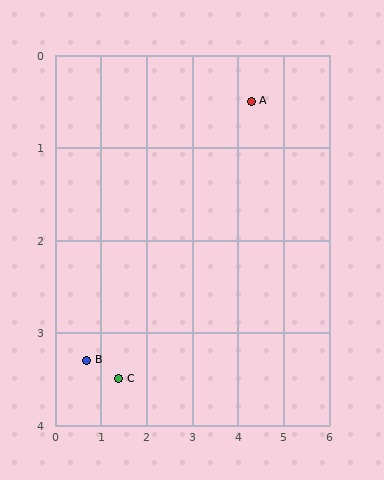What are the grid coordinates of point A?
Point A is at approximately (4.3, 0.5).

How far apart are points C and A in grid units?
Points C and A are about 4.2 grid units apart.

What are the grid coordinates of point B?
Point B is at approximately (0.7, 3.3).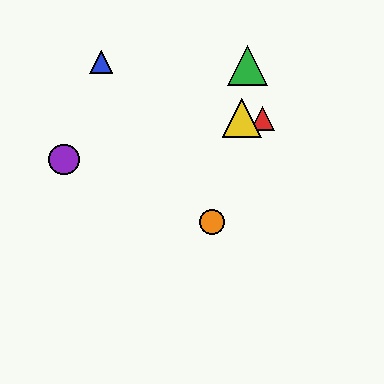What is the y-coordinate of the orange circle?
The orange circle is at y≈222.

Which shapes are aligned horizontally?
The red triangle, the yellow triangle are aligned horizontally.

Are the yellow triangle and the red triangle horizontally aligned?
Yes, both are at y≈118.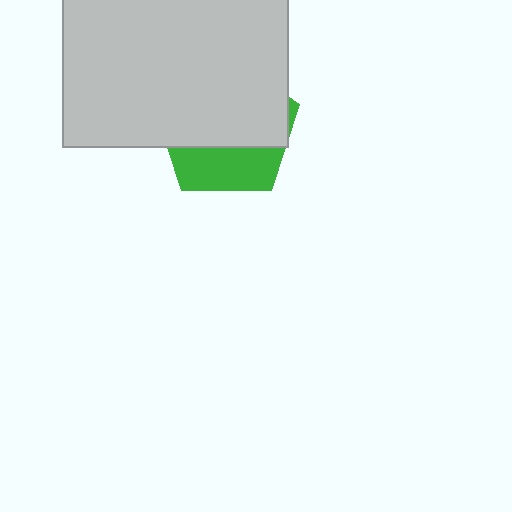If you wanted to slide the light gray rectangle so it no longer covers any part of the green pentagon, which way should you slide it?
Slide it up — that is the most direct way to separate the two shapes.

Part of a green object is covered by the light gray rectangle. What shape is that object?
It is a pentagon.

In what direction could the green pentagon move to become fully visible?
The green pentagon could move down. That would shift it out from behind the light gray rectangle entirely.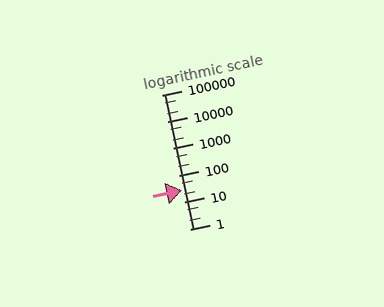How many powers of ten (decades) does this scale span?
The scale spans 5 decades, from 1 to 100000.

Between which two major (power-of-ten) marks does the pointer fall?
The pointer is between 10 and 100.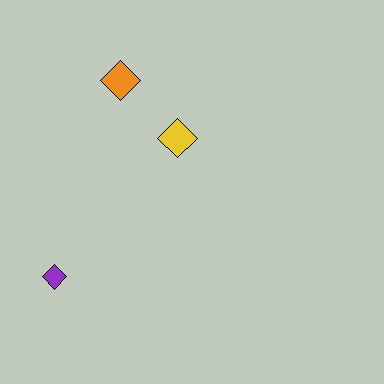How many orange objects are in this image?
There is 1 orange object.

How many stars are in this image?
There are no stars.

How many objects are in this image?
There are 3 objects.